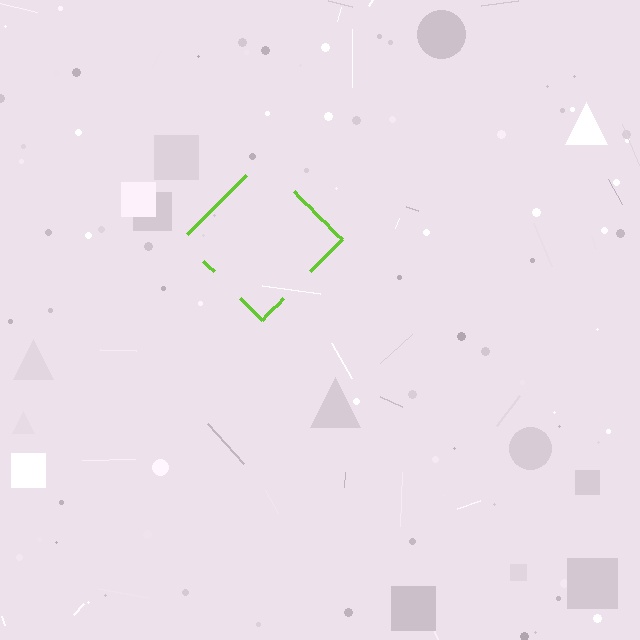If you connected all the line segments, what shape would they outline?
They would outline a diamond.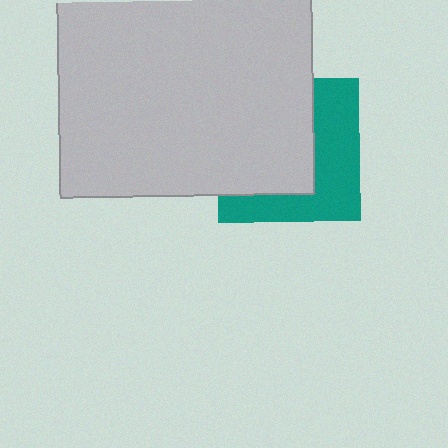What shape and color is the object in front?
The object in front is a light gray rectangle.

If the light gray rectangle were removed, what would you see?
You would see the complete teal square.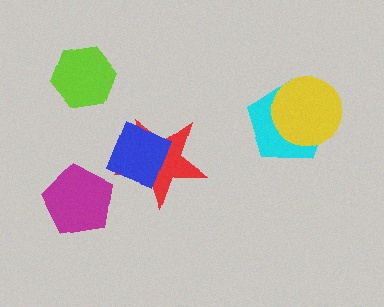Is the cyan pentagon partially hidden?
Yes, it is partially covered by another shape.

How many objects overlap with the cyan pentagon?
1 object overlaps with the cyan pentagon.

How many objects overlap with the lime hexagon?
0 objects overlap with the lime hexagon.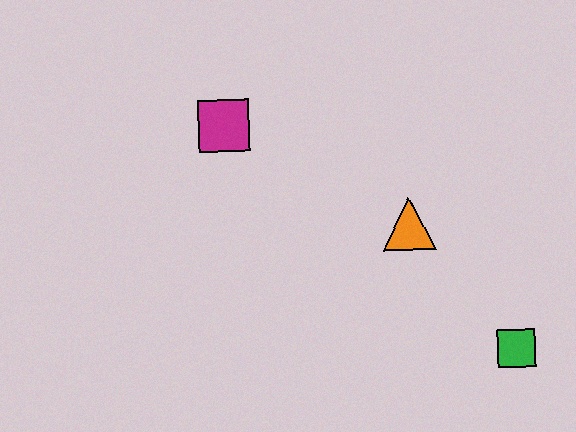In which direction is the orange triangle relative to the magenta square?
The orange triangle is to the right of the magenta square.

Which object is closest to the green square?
The orange triangle is closest to the green square.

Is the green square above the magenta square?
No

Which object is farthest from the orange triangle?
The magenta square is farthest from the orange triangle.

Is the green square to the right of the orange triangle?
Yes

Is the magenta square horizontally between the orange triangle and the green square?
No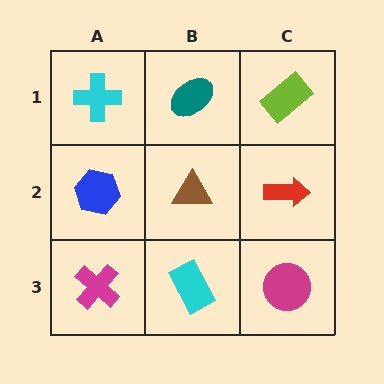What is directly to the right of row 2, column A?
A brown triangle.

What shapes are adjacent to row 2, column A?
A cyan cross (row 1, column A), a magenta cross (row 3, column A), a brown triangle (row 2, column B).